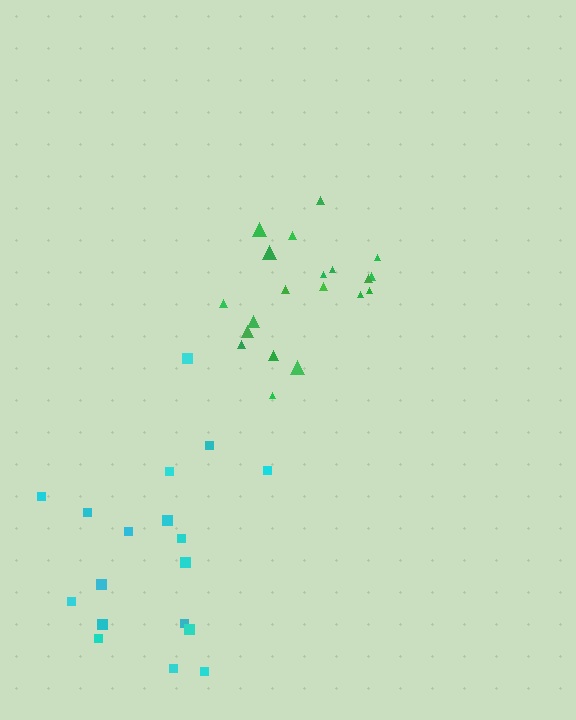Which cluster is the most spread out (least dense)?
Cyan.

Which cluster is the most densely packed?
Green.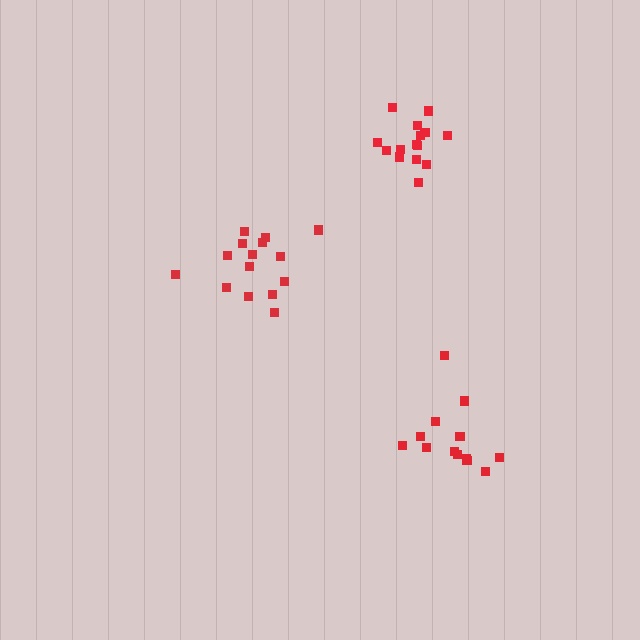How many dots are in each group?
Group 1: 15 dots, Group 2: 13 dots, Group 3: 15 dots (43 total).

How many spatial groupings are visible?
There are 3 spatial groupings.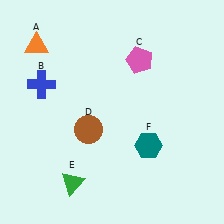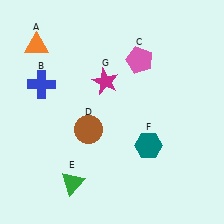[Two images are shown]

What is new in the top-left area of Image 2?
A magenta star (G) was added in the top-left area of Image 2.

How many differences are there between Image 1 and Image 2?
There is 1 difference between the two images.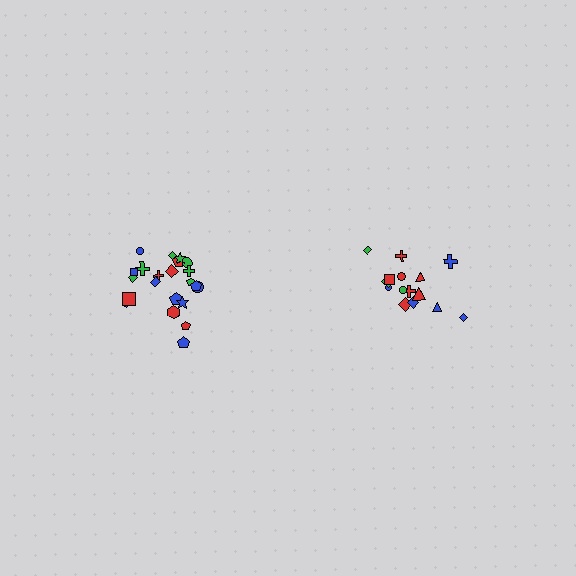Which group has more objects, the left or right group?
The left group.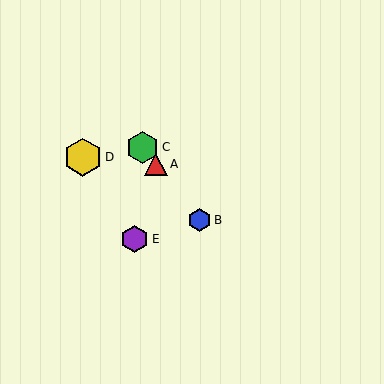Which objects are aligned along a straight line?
Objects A, B, C are aligned along a straight line.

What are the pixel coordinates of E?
Object E is at (135, 239).